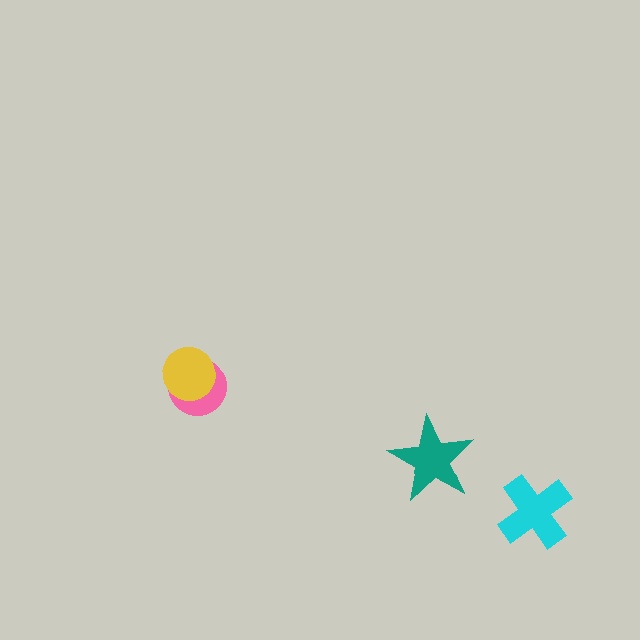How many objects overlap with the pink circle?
1 object overlaps with the pink circle.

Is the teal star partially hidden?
No, no other shape covers it.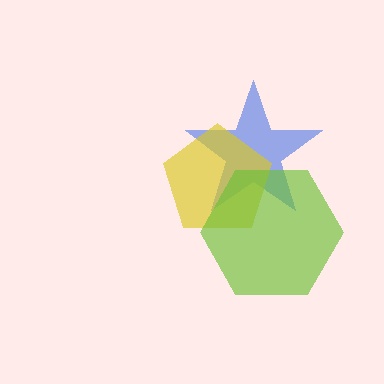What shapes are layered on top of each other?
The layered shapes are: a blue star, a yellow pentagon, a lime hexagon.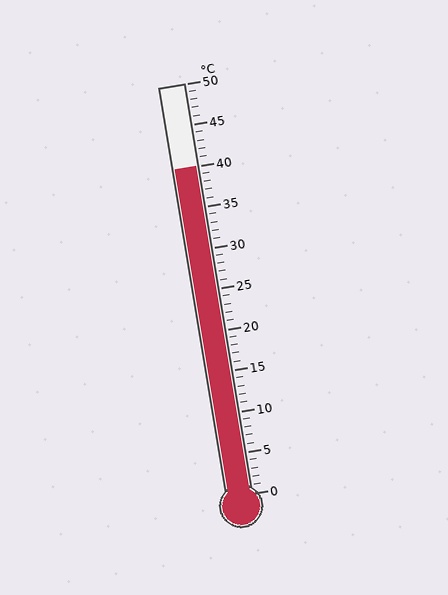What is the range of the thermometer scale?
The thermometer scale ranges from 0°C to 50°C.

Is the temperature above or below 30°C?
The temperature is above 30°C.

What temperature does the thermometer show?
The thermometer shows approximately 40°C.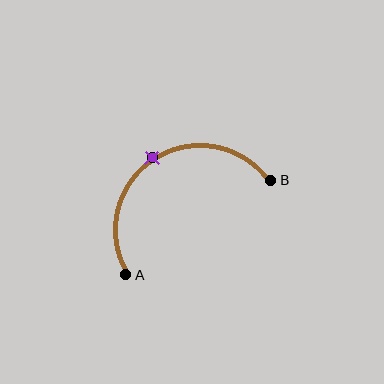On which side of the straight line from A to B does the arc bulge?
The arc bulges above the straight line connecting A and B.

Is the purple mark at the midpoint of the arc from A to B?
Yes. The purple mark lies on the arc at equal arc-length from both A and B — it is the arc midpoint.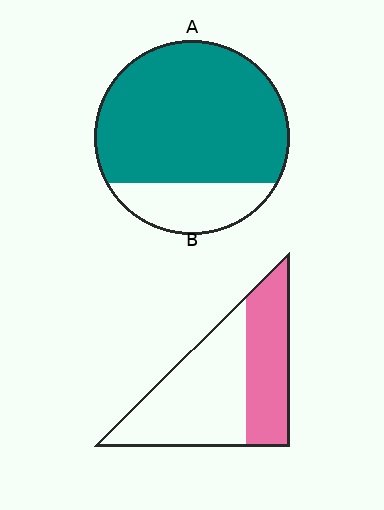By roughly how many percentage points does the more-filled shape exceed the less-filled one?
By roughly 40 percentage points (A over B).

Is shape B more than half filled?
No.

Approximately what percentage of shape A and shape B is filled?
A is approximately 80% and B is approximately 40%.